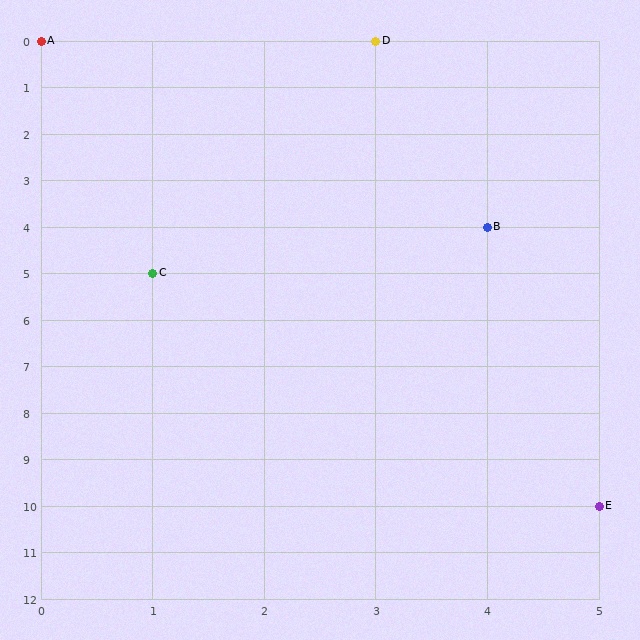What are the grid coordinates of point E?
Point E is at grid coordinates (5, 10).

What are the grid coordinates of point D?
Point D is at grid coordinates (3, 0).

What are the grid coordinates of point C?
Point C is at grid coordinates (1, 5).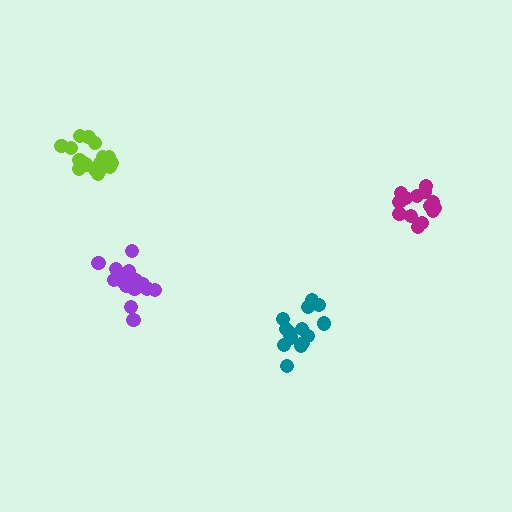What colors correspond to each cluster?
The clusters are colored: purple, teal, magenta, lime.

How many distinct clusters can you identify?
There are 4 distinct clusters.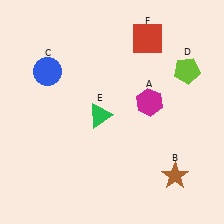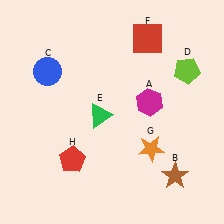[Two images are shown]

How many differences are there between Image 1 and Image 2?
There are 2 differences between the two images.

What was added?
An orange star (G), a red pentagon (H) were added in Image 2.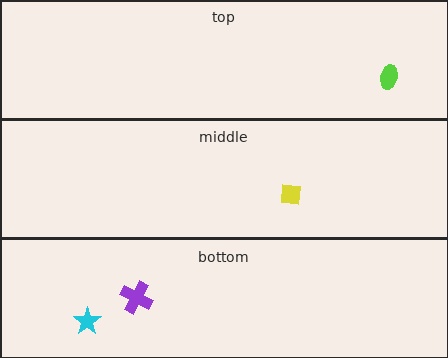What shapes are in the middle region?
The yellow square.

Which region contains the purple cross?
The bottom region.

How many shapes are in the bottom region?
2.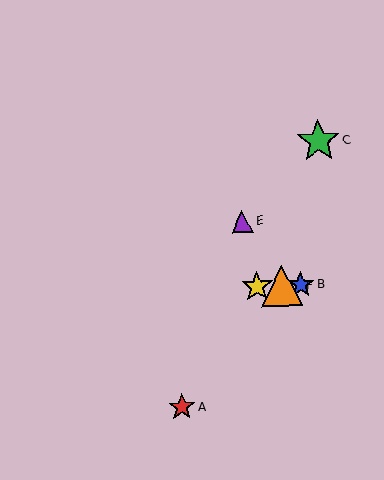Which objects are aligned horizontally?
Objects B, D, F are aligned horizontally.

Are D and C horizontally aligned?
No, D is at y≈287 and C is at y≈141.